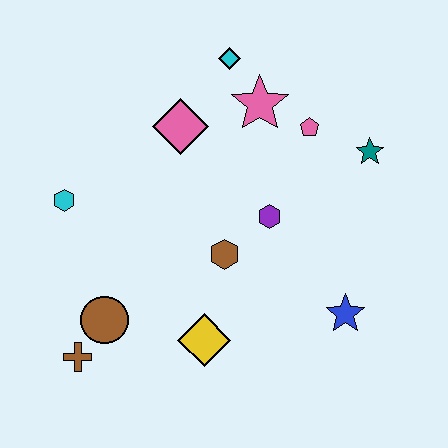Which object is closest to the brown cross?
The brown circle is closest to the brown cross.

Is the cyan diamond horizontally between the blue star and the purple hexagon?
No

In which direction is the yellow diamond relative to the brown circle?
The yellow diamond is to the right of the brown circle.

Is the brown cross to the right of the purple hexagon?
No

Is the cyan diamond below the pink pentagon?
No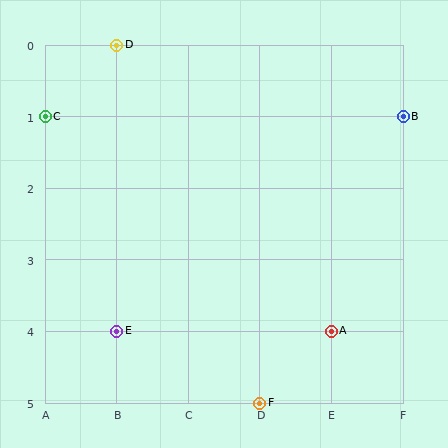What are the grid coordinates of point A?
Point A is at grid coordinates (E, 4).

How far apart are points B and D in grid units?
Points B and D are 4 columns and 1 row apart (about 4.1 grid units diagonally).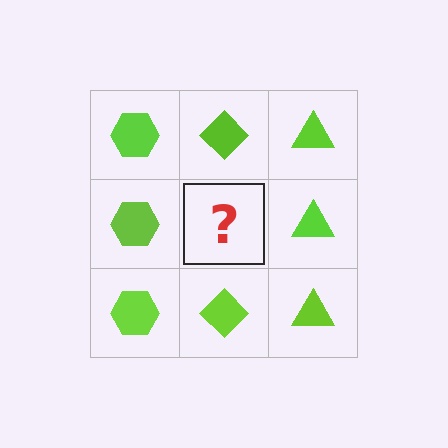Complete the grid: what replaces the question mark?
The question mark should be replaced with a lime diamond.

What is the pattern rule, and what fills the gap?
The rule is that each column has a consistent shape. The gap should be filled with a lime diamond.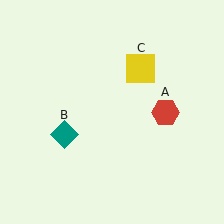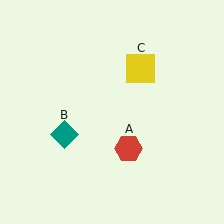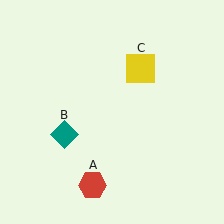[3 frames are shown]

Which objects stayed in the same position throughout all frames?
Teal diamond (object B) and yellow square (object C) remained stationary.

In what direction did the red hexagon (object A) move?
The red hexagon (object A) moved down and to the left.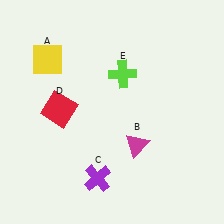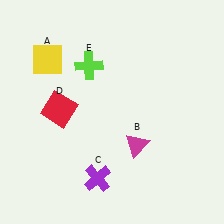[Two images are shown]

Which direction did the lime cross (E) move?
The lime cross (E) moved left.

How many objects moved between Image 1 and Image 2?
1 object moved between the two images.